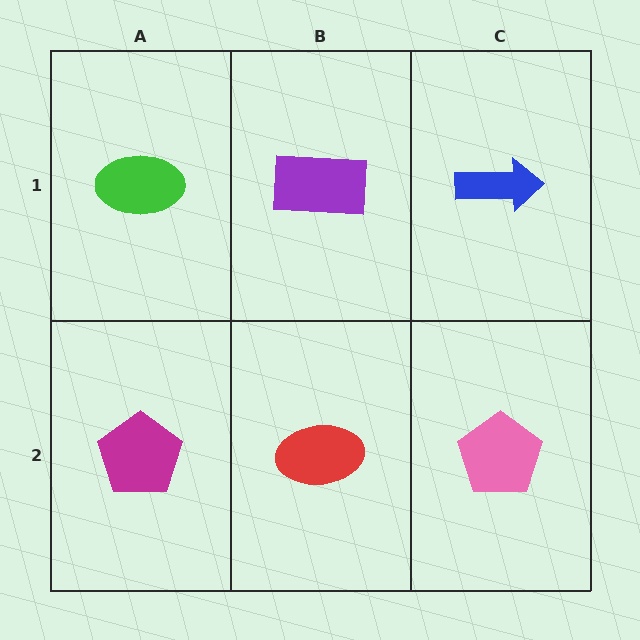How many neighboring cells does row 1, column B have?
3.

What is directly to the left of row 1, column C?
A purple rectangle.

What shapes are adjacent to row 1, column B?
A red ellipse (row 2, column B), a green ellipse (row 1, column A), a blue arrow (row 1, column C).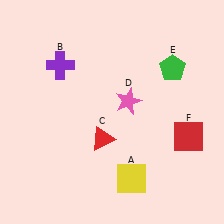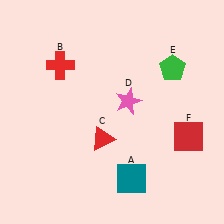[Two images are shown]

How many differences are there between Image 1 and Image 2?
There are 2 differences between the two images.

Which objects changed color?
A changed from yellow to teal. B changed from purple to red.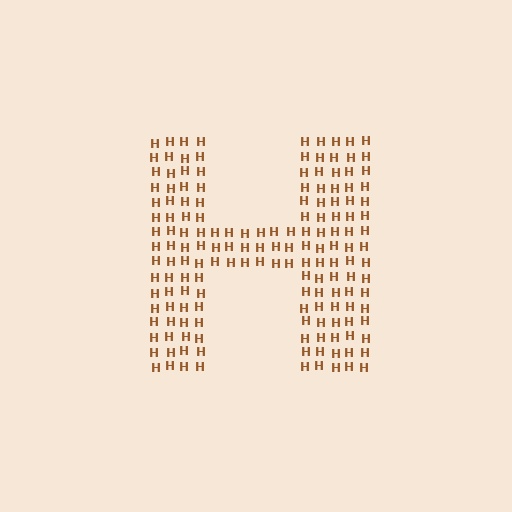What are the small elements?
The small elements are letter H's.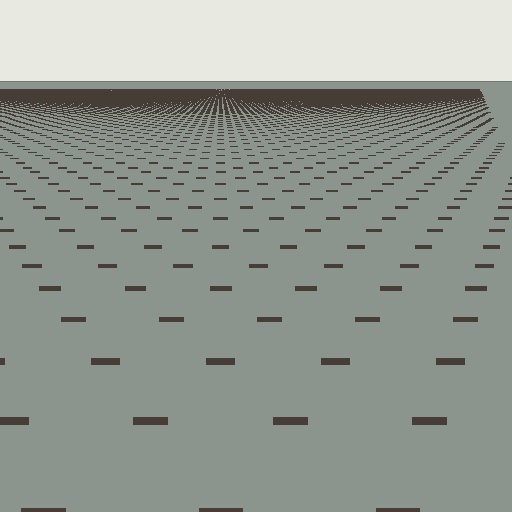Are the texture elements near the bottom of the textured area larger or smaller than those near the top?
Larger. Near the bottom, elements are closer to the viewer and appear at a bigger on-screen size.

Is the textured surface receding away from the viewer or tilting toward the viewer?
The surface is receding away from the viewer. Texture elements get smaller and denser toward the top.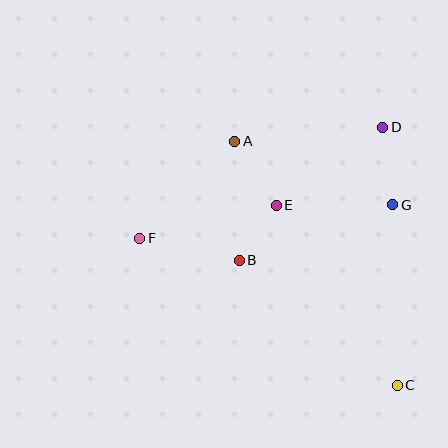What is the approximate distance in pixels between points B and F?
The distance between B and F is approximately 102 pixels.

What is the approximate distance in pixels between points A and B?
The distance between A and B is approximately 119 pixels.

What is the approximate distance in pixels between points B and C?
The distance between B and C is approximately 201 pixels.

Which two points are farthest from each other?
Points C and F are farthest from each other.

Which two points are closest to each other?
Points B and E are closest to each other.